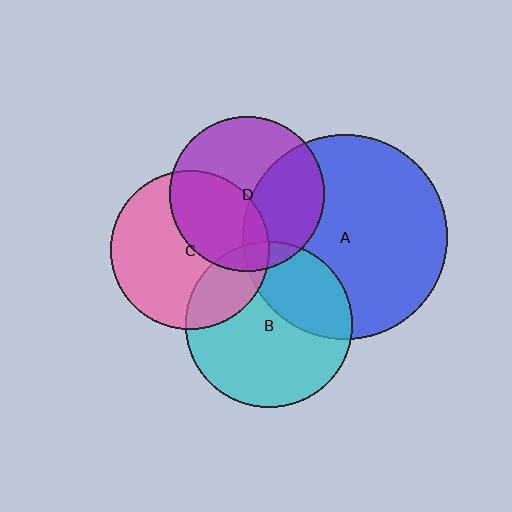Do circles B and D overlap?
Yes.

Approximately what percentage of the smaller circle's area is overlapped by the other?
Approximately 10%.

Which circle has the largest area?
Circle A (blue).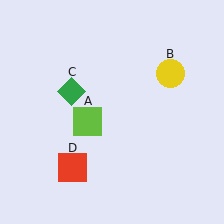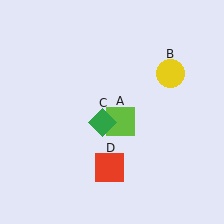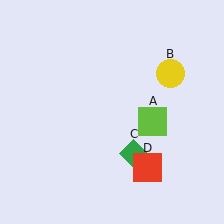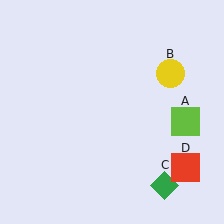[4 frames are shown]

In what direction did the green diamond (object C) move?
The green diamond (object C) moved down and to the right.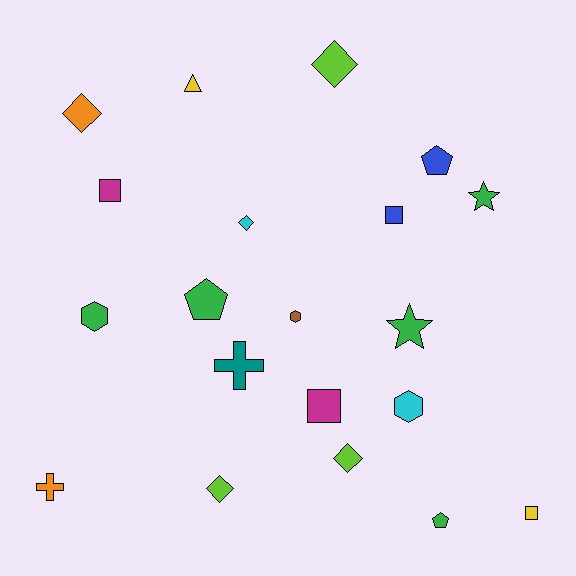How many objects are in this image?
There are 20 objects.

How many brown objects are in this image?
There is 1 brown object.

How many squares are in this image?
There are 4 squares.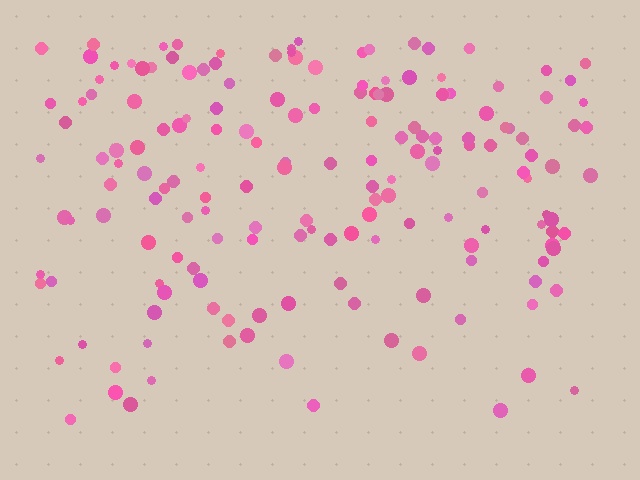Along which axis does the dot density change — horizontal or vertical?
Vertical.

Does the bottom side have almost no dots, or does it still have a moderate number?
Still a moderate number, just noticeably fewer than the top.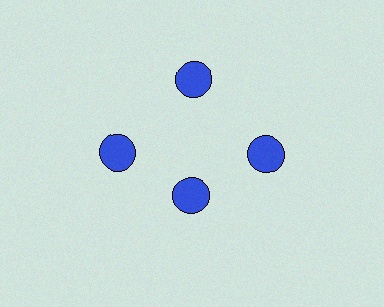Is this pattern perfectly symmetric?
No. The 4 blue circles are arranged in a ring, but one element near the 6 o'clock position is pulled inward toward the center, breaking the 4-fold rotational symmetry.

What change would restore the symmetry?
The symmetry would be restored by moving it outward, back onto the ring so that all 4 circles sit at equal angles and equal distance from the center.